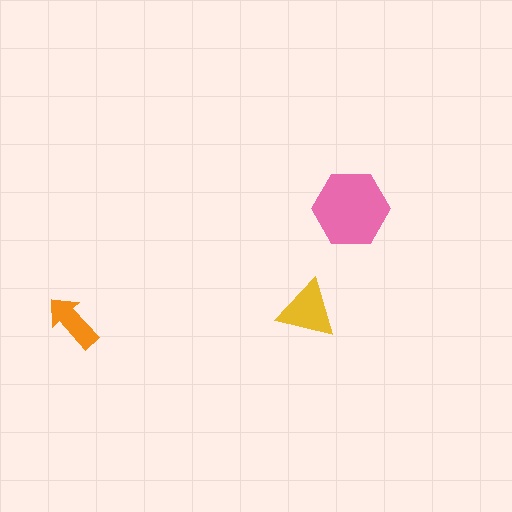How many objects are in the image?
There are 3 objects in the image.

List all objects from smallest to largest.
The orange arrow, the yellow triangle, the pink hexagon.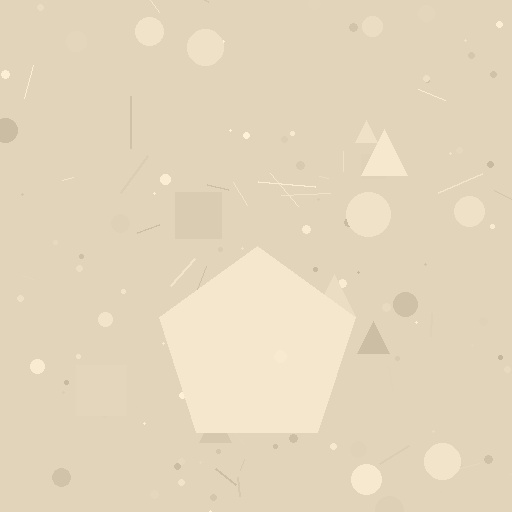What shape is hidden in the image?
A pentagon is hidden in the image.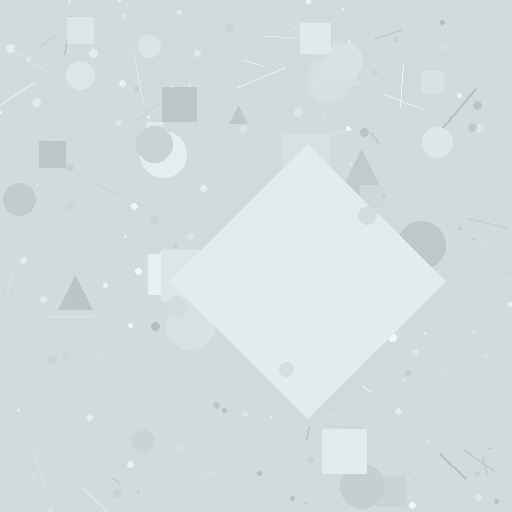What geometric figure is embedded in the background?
A diamond is embedded in the background.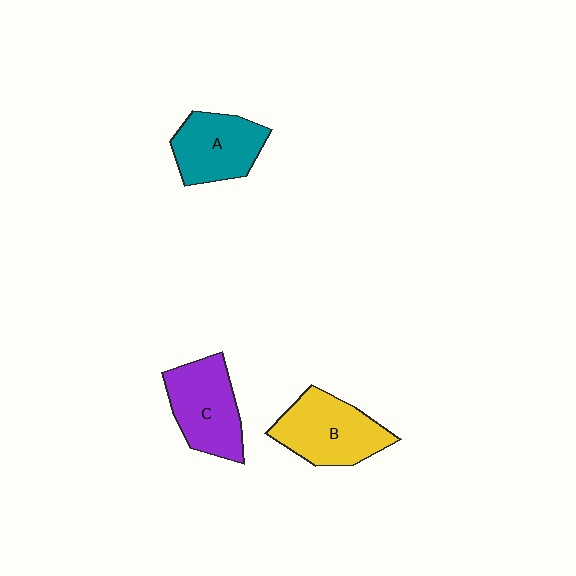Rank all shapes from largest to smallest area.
From largest to smallest: B (yellow), C (purple), A (teal).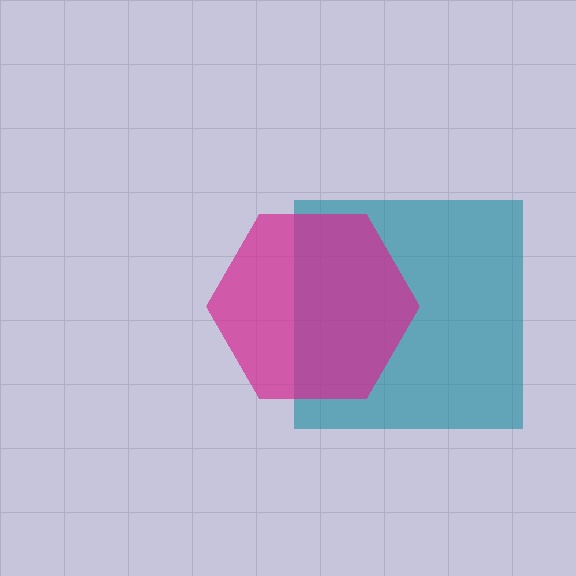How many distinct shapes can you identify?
There are 2 distinct shapes: a teal square, a magenta hexagon.